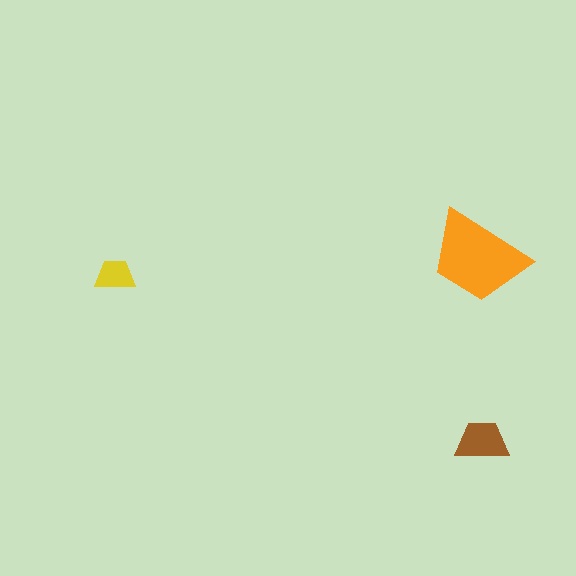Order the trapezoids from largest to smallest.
the orange one, the brown one, the yellow one.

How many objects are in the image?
There are 3 objects in the image.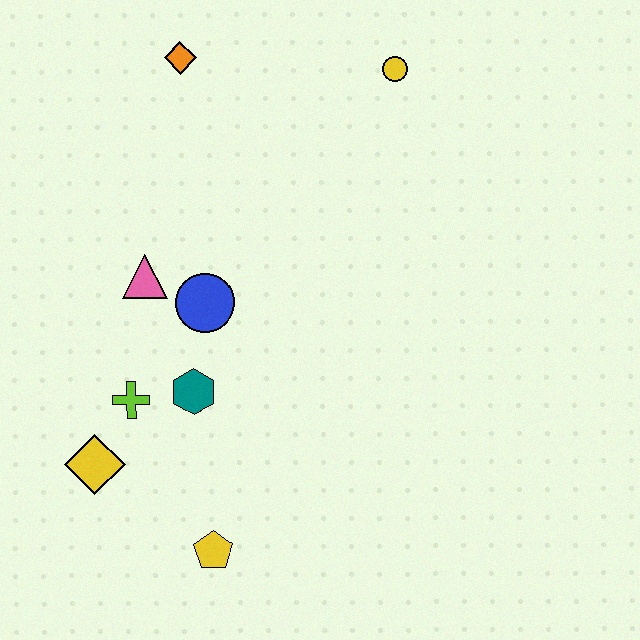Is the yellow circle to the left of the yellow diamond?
No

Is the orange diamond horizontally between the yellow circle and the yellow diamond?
Yes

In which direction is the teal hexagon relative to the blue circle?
The teal hexagon is below the blue circle.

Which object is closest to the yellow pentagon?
The yellow diamond is closest to the yellow pentagon.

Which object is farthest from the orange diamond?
The yellow pentagon is farthest from the orange diamond.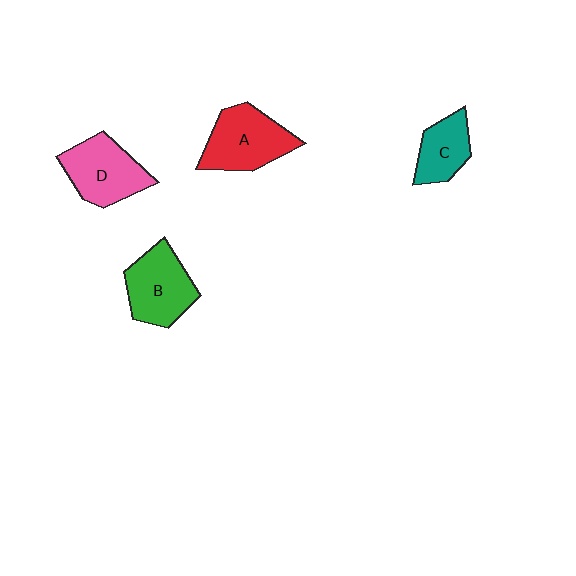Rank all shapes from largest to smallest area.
From largest to smallest: A (red), D (pink), B (green), C (teal).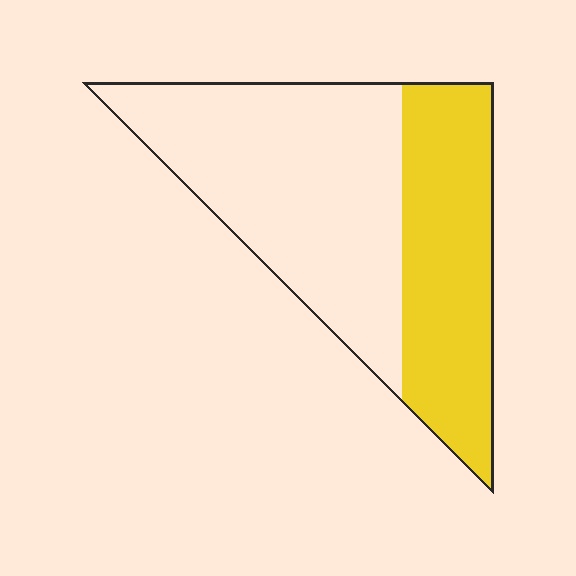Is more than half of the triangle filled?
No.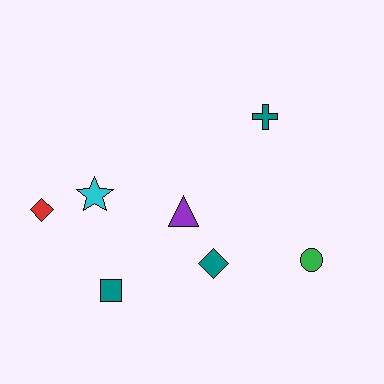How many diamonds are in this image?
There are 2 diamonds.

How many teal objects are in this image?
There are 3 teal objects.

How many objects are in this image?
There are 7 objects.